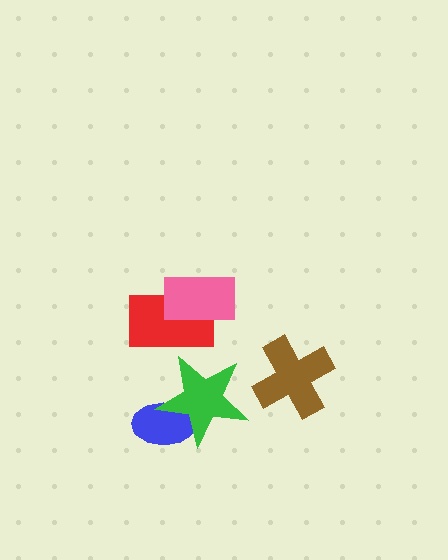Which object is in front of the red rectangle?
The pink rectangle is in front of the red rectangle.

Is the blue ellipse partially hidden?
Yes, it is partially covered by another shape.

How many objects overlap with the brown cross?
0 objects overlap with the brown cross.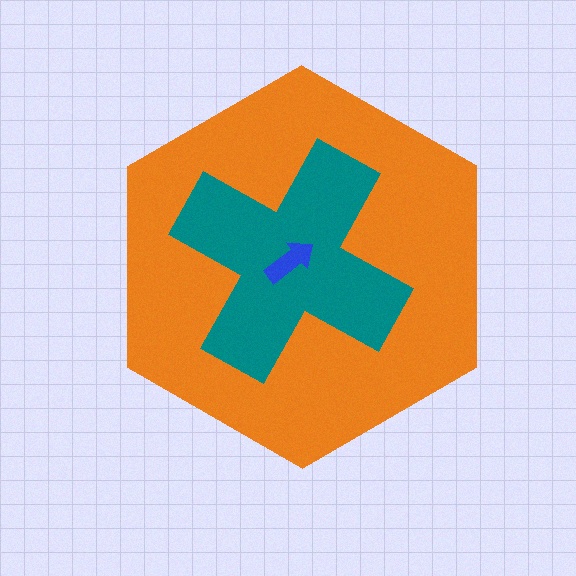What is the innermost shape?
The blue arrow.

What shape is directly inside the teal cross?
The blue arrow.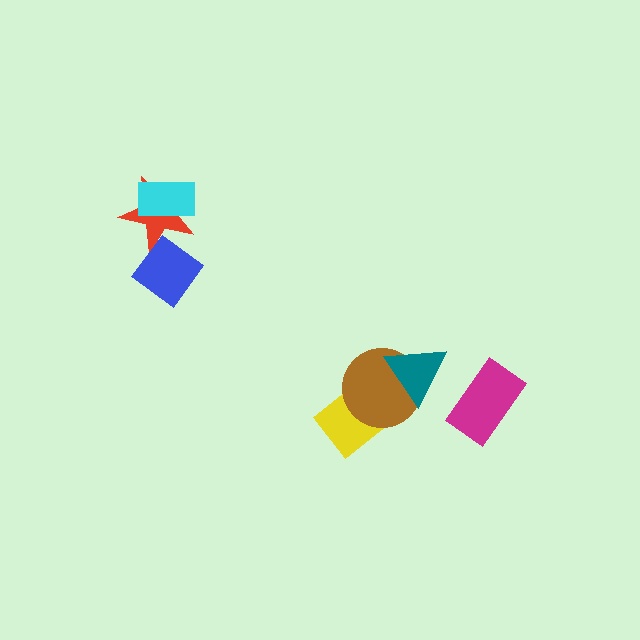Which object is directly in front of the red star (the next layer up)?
The blue diamond is directly in front of the red star.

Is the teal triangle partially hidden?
No, no other shape covers it.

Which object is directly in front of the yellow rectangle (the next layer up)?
The brown circle is directly in front of the yellow rectangle.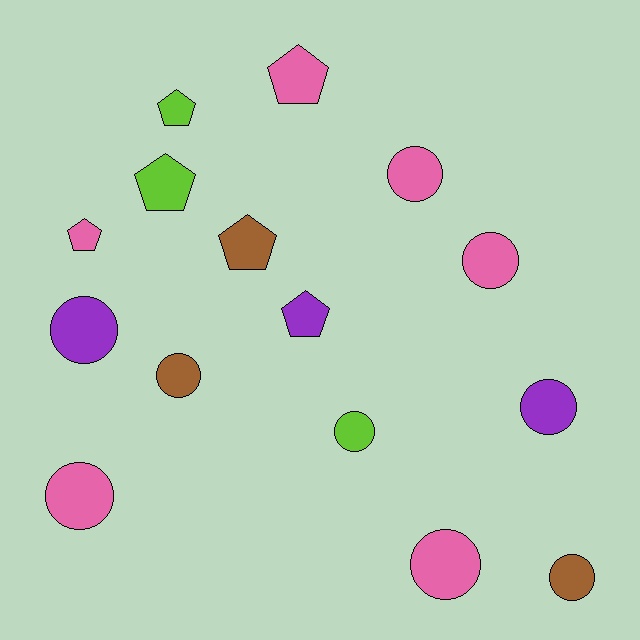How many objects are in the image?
There are 15 objects.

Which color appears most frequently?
Pink, with 6 objects.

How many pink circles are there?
There are 4 pink circles.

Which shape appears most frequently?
Circle, with 9 objects.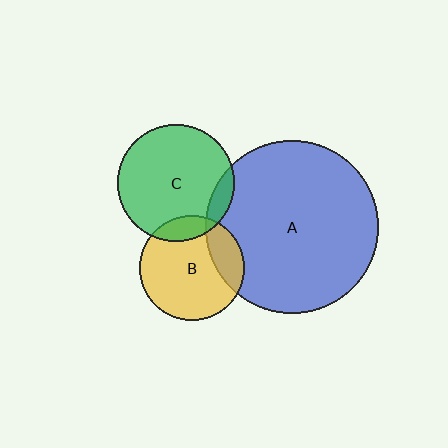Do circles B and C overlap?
Yes.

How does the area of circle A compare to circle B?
Approximately 2.7 times.